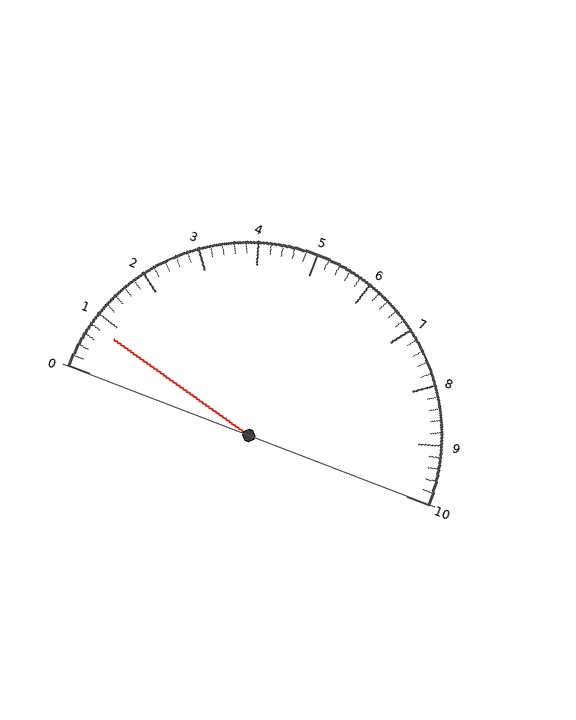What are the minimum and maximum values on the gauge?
The gauge ranges from 0 to 10.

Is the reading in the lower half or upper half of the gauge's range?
The reading is in the lower half of the range (0 to 10).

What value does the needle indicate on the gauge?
The needle indicates approximately 0.8.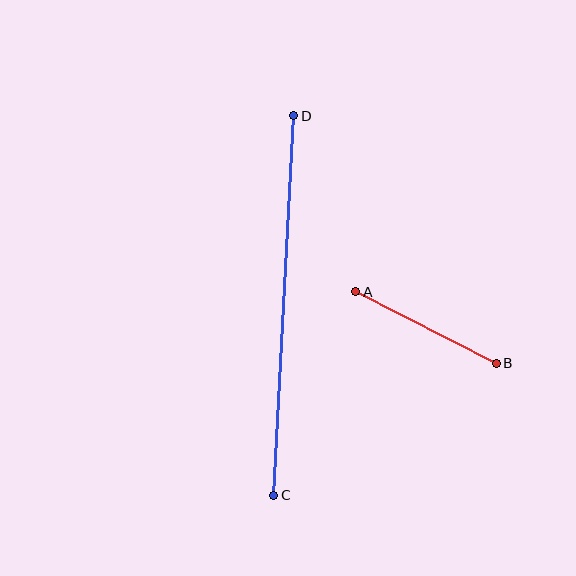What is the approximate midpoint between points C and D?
The midpoint is at approximately (284, 305) pixels.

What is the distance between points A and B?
The distance is approximately 157 pixels.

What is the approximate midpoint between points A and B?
The midpoint is at approximately (426, 327) pixels.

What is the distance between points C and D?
The distance is approximately 380 pixels.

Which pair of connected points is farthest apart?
Points C and D are farthest apart.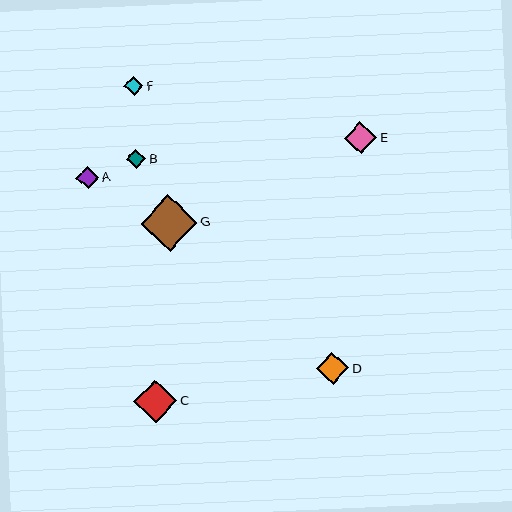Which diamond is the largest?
Diamond G is the largest with a size of approximately 56 pixels.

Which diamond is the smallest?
Diamond F is the smallest with a size of approximately 19 pixels.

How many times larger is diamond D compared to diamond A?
Diamond D is approximately 1.4 times the size of diamond A.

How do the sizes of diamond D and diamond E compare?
Diamond D and diamond E are approximately the same size.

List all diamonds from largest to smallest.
From largest to smallest: G, C, D, E, A, B, F.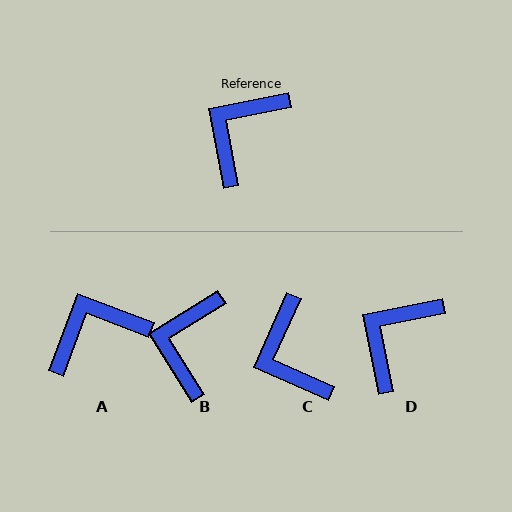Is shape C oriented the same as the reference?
No, it is off by about 55 degrees.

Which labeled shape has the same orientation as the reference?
D.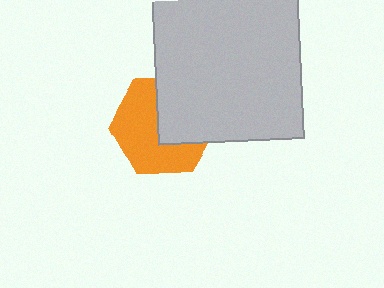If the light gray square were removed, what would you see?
You would see the complete orange hexagon.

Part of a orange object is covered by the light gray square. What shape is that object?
It is a hexagon.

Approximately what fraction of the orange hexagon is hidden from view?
Roughly 43% of the orange hexagon is hidden behind the light gray square.